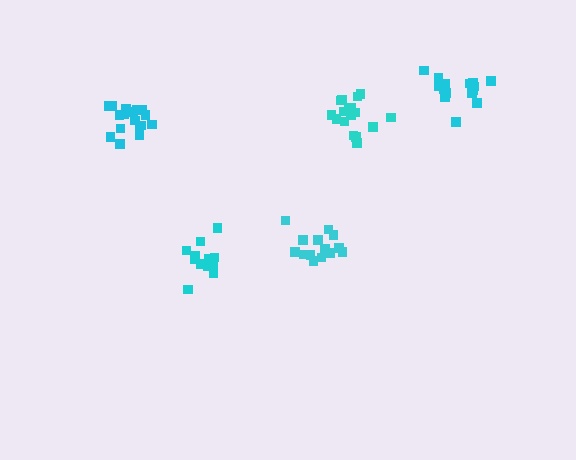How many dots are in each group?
Group 1: 15 dots, Group 2: 15 dots, Group 3: 17 dots, Group 4: 18 dots, Group 5: 15 dots (80 total).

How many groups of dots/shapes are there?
There are 5 groups.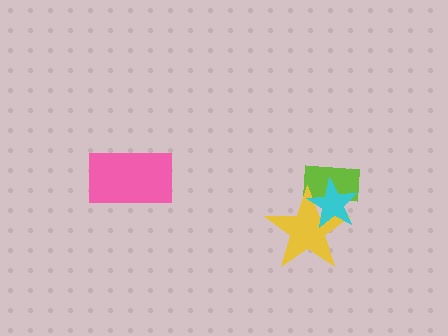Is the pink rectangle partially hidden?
No, no other shape covers it.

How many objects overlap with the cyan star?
2 objects overlap with the cyan star.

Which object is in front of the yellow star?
The cyan star is in front of the yellow star.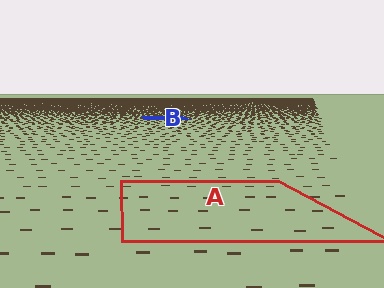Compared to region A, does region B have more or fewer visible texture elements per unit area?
Region B has more texture elements per unit area — they are packed more densely because it is farther away.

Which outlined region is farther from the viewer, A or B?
Region B is farther from the viewer — the texture elements inside it appear smaller and more densely packed.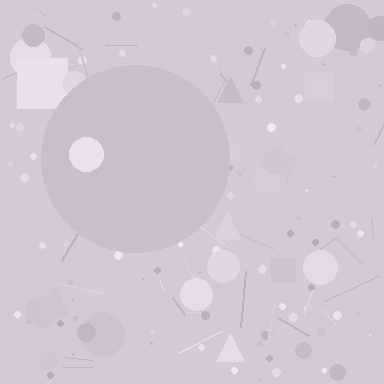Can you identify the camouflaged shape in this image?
The camouflaged shape is a circle.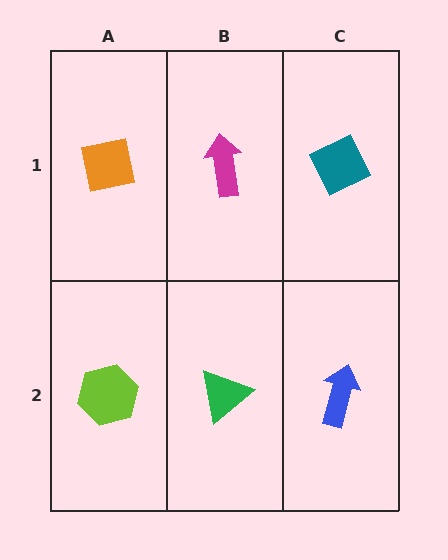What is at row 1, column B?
A magenta arrow.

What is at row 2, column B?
A green triangle.